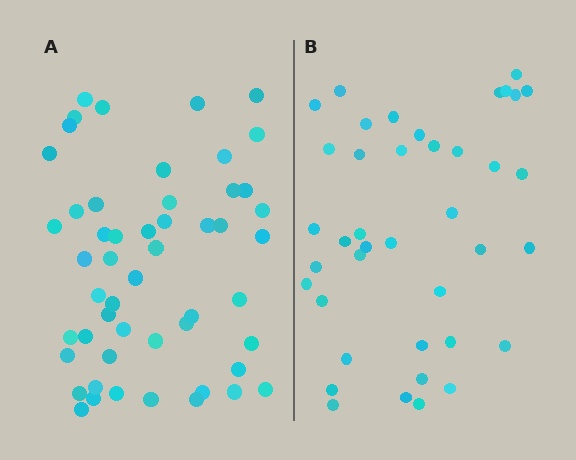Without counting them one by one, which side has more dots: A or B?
Region A (the left region) has more dots.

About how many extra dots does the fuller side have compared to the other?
Region A has roughly 12 or so more dots than region B.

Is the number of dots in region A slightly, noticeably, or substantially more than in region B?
Region A has noticeably more, but not dramatically so. The ratio is roughly 1.3 to 1.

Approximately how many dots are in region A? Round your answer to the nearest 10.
About 50 dots. (The exact count is 52, which rounds to 50.)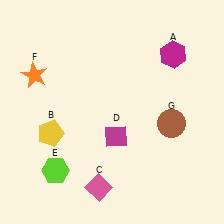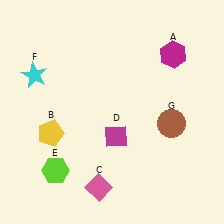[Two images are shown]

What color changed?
The star (F) changed from orange in Image 1 to cyan in Image 2.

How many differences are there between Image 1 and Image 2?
There is 1 difference between the two images.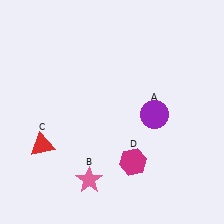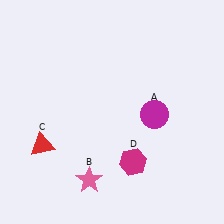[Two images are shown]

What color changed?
The circle (A) changed from purple in Image 1 to magenta in Image 2.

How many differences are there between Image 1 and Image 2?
There is 1 difference between the two images.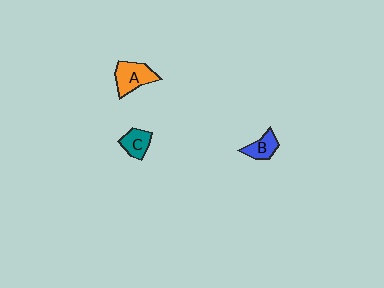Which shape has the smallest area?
Shape B (blue).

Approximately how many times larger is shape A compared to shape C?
Approximately 1.4 times.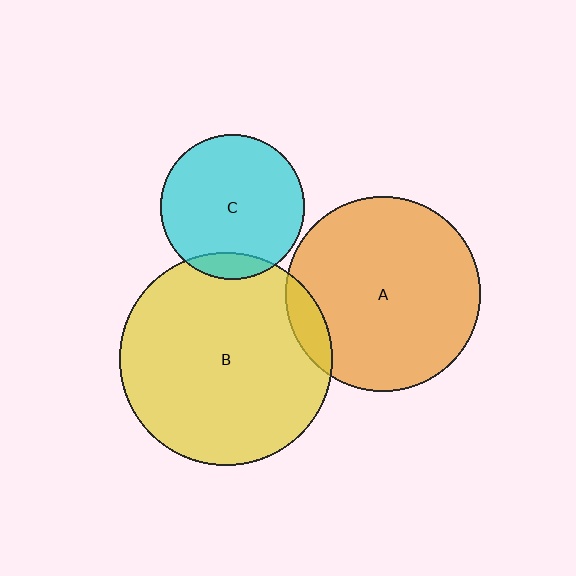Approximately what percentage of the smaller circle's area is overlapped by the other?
Approximately 10%.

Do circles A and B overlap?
Yes.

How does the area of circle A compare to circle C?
Approximately 1.8 times.